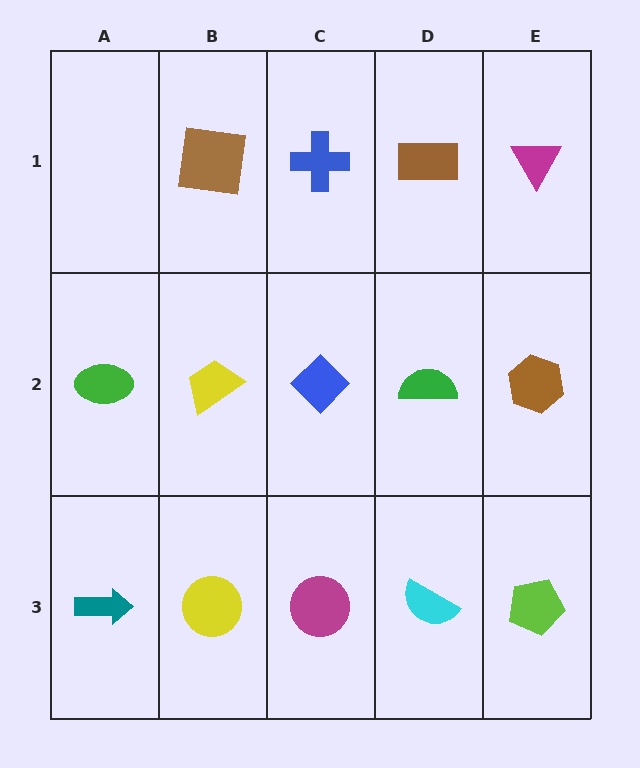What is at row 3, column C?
A magenta circle.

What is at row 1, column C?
A blue cross.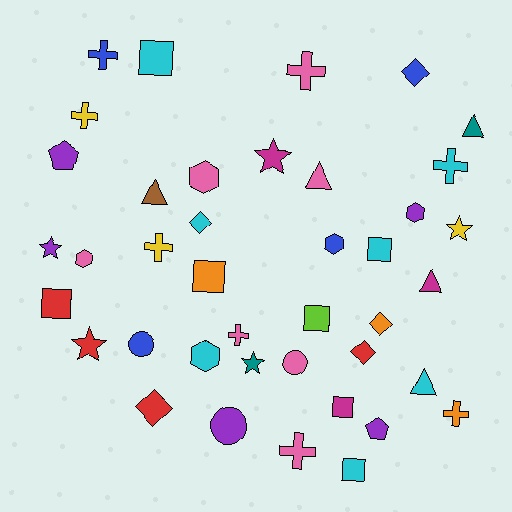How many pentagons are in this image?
There are 2 pentagons.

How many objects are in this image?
There are 40 objects.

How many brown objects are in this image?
There is 1 brown object.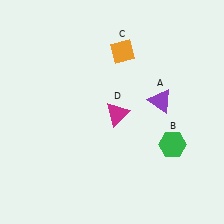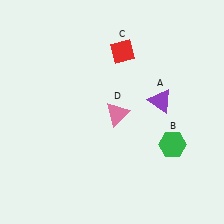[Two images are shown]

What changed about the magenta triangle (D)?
In Image 1, D is magenta. In Image 2, it changed to pink.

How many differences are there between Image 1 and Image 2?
There are 2 differences between the two images.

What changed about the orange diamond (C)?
In Image 1, C is orange. In Image 2, it changed to red.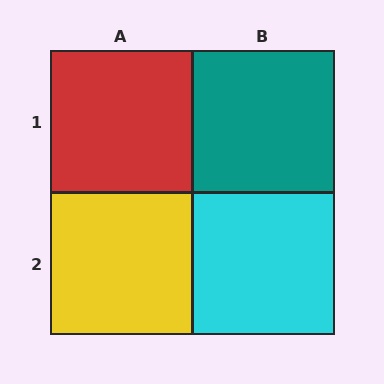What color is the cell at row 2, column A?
Yellow.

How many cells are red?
1 cell is red.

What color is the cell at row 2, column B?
Cyan.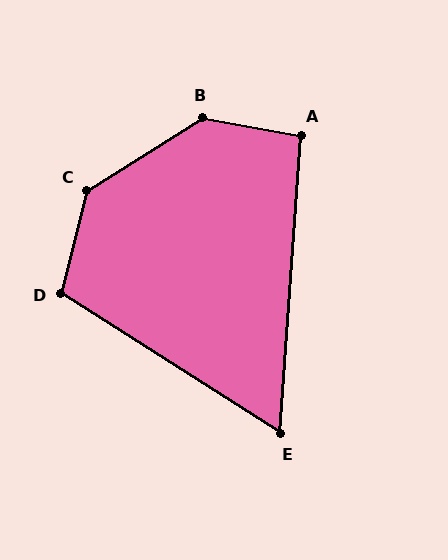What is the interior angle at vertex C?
Approximately 136 degrees (obtuse).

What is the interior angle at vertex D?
Approximately 108 degrees (obtuse).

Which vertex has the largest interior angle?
B, at approximately 137 degrees.